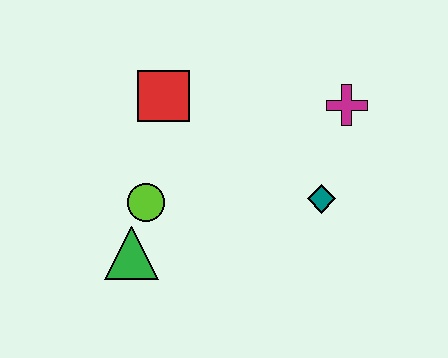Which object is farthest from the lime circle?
The magenta cross is farthest from the lime circle.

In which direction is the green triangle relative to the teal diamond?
The green triangle is to the left of the teal diamond.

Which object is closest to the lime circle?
The green triangle is closest to the lime circle.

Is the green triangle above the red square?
No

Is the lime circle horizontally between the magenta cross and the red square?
No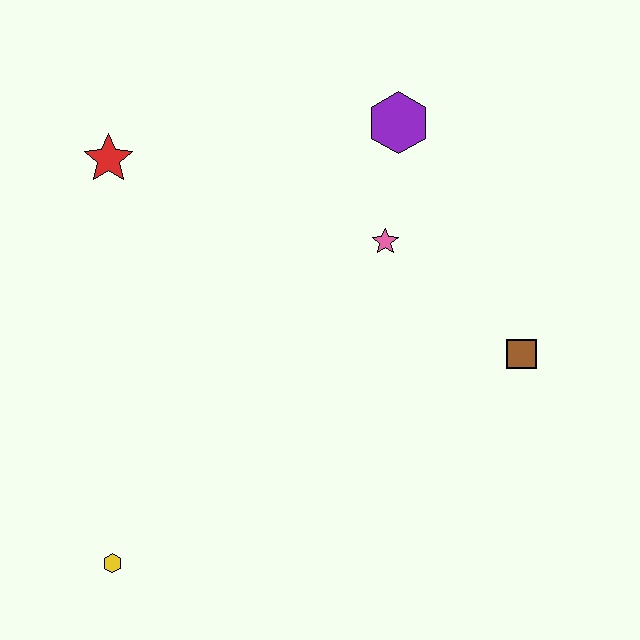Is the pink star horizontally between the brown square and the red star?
Yes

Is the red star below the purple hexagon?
Yes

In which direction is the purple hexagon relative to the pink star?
The purple hexagon is above the pink star.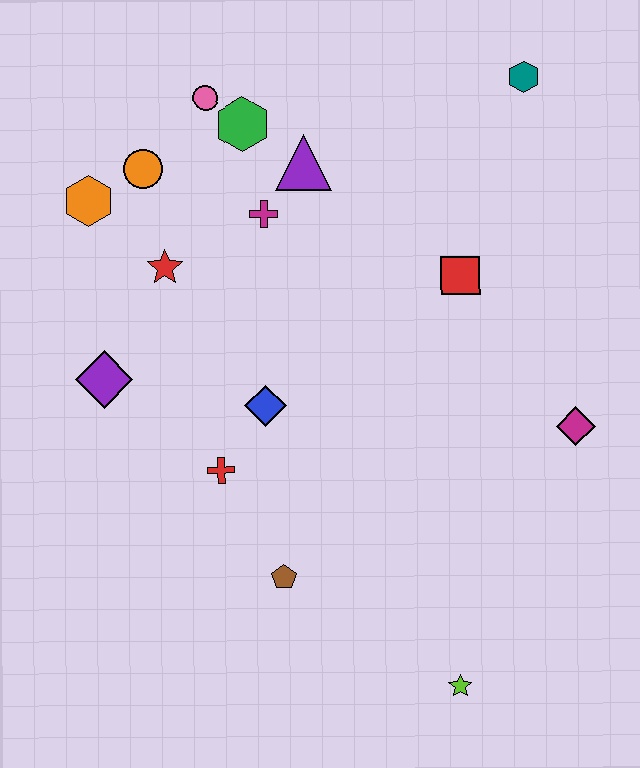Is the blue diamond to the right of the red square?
No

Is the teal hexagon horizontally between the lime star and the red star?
No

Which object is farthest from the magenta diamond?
The orange hexagon is farthest from the magenta diamond.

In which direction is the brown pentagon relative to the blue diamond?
The brown pentagon is below the blue diamond.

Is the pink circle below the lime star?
No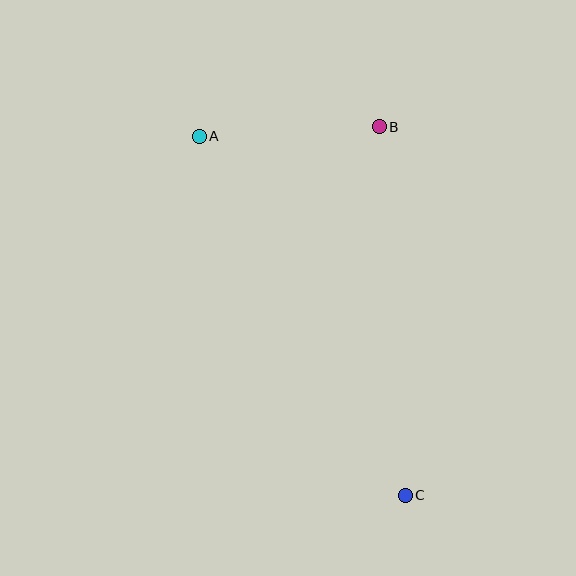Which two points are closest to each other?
Points A and B are closest to each other.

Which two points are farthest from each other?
Points A and C are farthest from each other.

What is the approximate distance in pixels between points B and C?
The distance between B and C is approximately 369 pixels.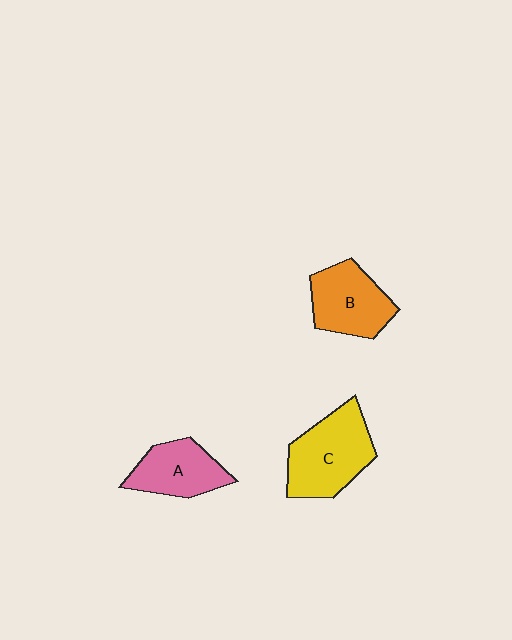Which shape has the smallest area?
Shape A (pink).